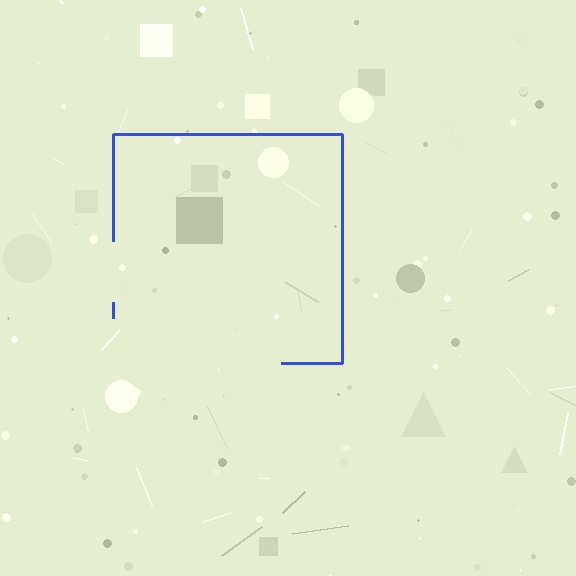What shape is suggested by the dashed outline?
The dashed outline suggests a square.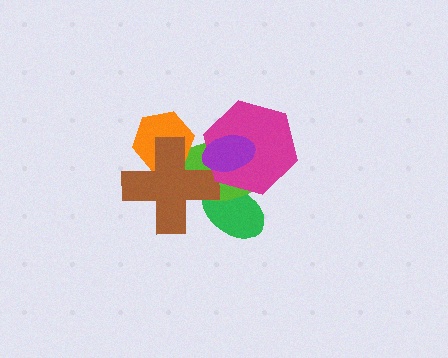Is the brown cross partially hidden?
Yes, it is partially covered by another shape.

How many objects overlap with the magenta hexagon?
3 objects overlap with the magenta hexagon.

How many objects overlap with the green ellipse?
3 objects overlap with the green ellipse.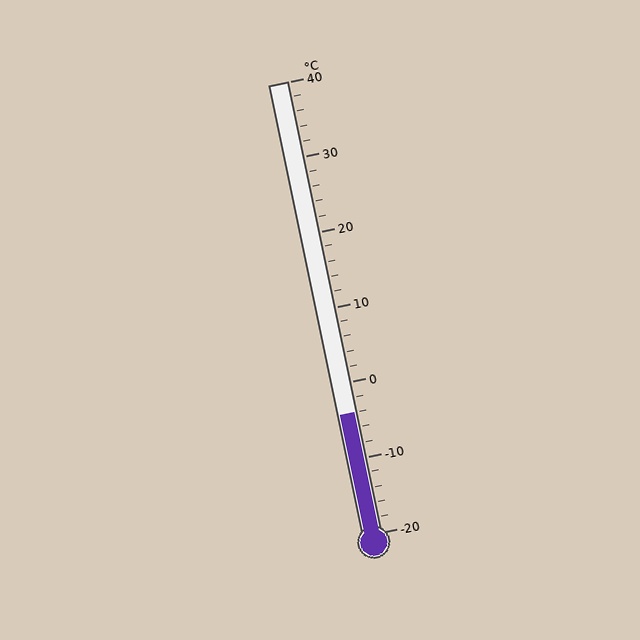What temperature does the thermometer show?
The thermometer shows approximately -4°C.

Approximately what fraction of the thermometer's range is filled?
The thermometer is filled to approximately 25% of its range.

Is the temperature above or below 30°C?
The temperature is below 30°C.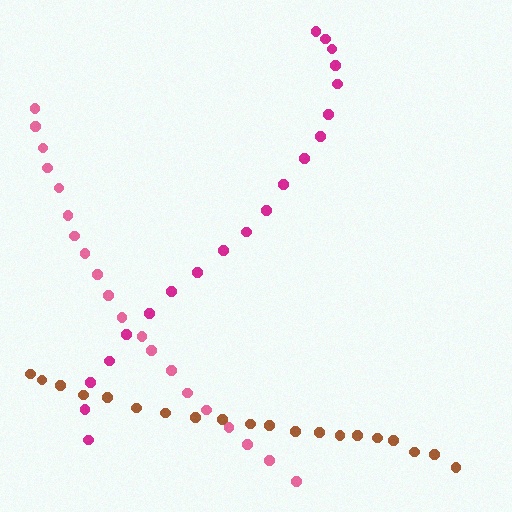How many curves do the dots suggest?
There are 3 distinct paths.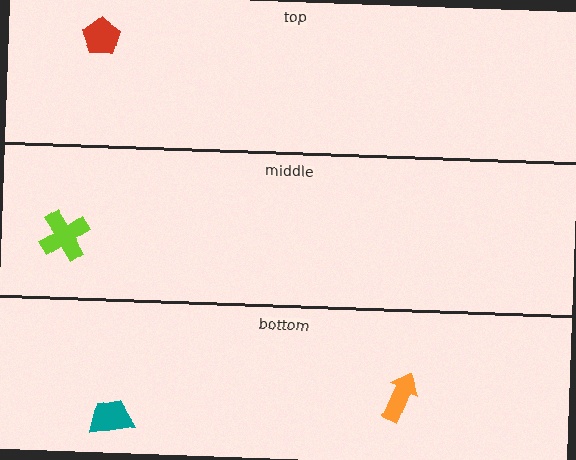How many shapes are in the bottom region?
2.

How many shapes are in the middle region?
1.